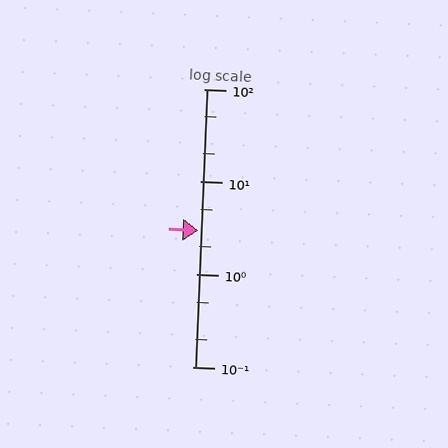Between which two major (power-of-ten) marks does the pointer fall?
The pointer is between 1 and 10.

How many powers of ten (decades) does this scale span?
The scale spans 3 decades, from 0.1 to 100.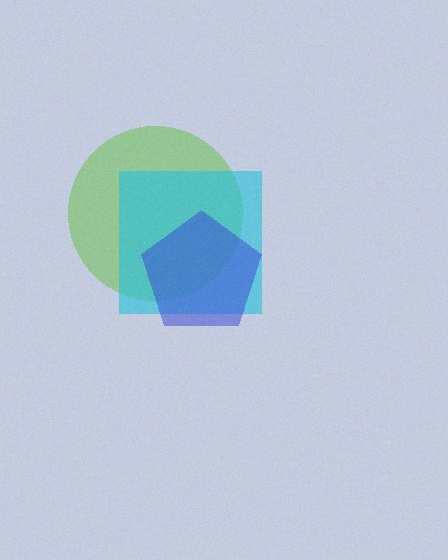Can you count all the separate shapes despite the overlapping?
Yes, there are 3 separate shapes.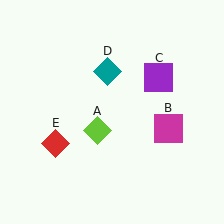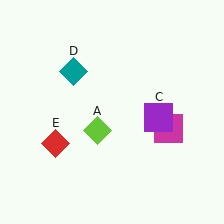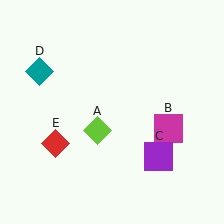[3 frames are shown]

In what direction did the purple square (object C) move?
The purple square (object C) moved down.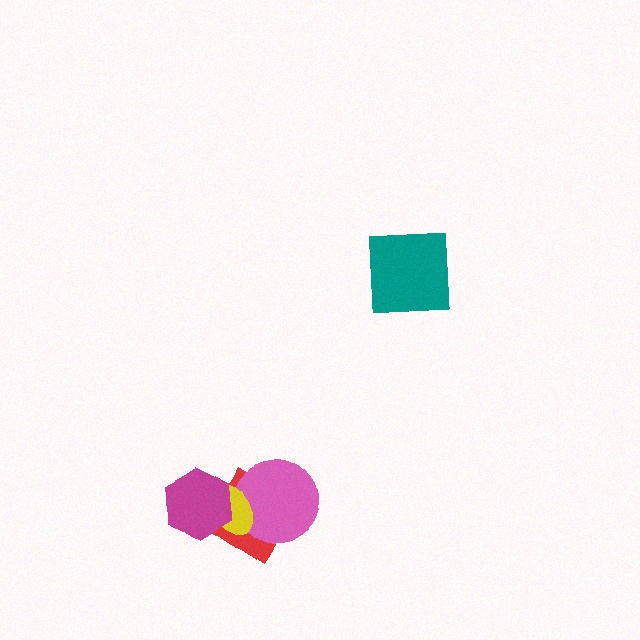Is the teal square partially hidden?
No, no other shape covers it.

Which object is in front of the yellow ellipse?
The magenta hexagon is in front of the yellow ellipse.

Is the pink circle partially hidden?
Yes, it is partially covered by another shape.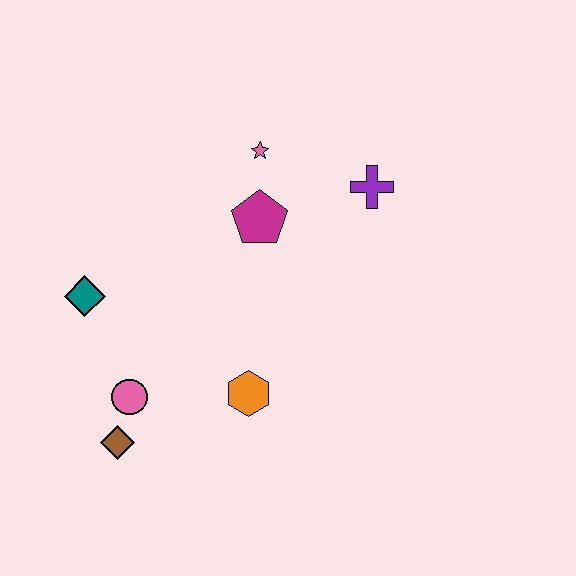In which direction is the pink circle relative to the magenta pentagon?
The pink circle is below the magenta pentagon.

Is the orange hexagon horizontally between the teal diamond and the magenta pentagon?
Yes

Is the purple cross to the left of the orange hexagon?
No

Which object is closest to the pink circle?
The brown diamond is closest to the pink circle.